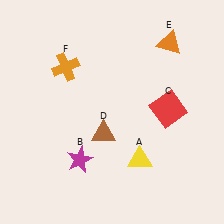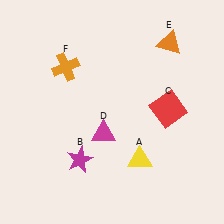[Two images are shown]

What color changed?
The triangle (D) changed from brown in Image 1 to magenta in Image 2.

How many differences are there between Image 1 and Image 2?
There is 1 difference between the two images.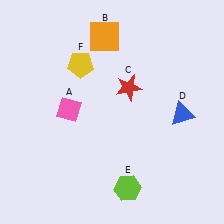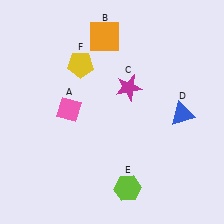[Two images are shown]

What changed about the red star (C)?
In Image 1, C is red. In Image 2, it changed to magenta.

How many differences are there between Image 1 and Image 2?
There is 1 difference between the two images.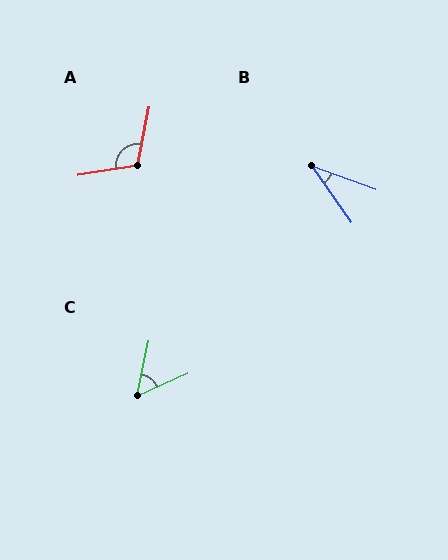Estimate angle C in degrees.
Approximately 54 degrees.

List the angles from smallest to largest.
B (35°), C (54°), A (110°).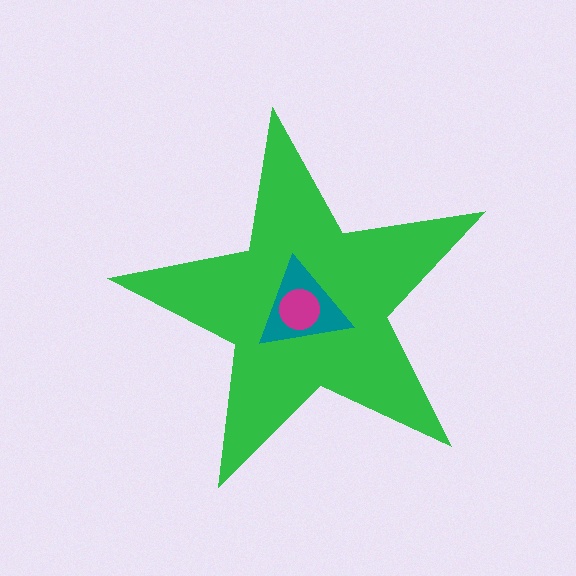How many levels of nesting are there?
3.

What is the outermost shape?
The green star.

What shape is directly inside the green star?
The teal triangle.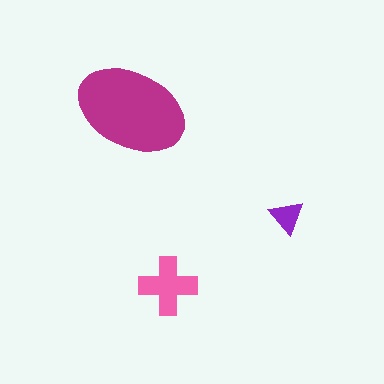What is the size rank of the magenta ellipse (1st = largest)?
1st.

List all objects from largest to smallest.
The magenta ellipse, the pink cross, the purple triangle.